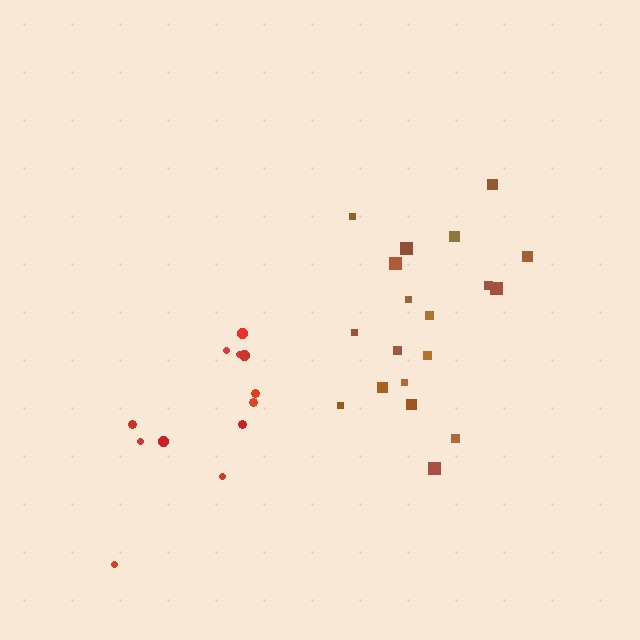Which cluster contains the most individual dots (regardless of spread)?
Brown (19).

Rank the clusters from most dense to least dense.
brown, red.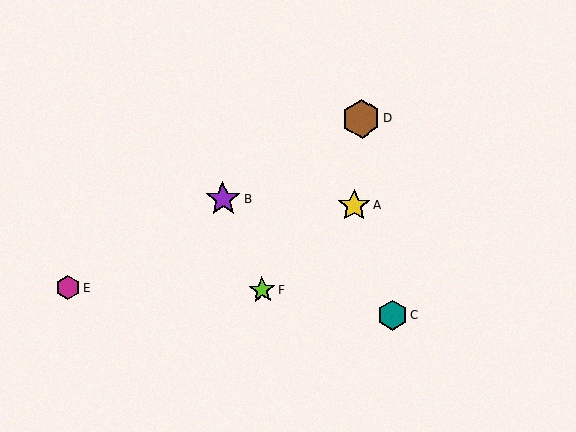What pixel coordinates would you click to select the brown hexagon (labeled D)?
Click at (361, 119) to select the brown hexagon D.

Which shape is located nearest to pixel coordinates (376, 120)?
The brown hexagon (labeled D) at (361, 119) is nearest to that location.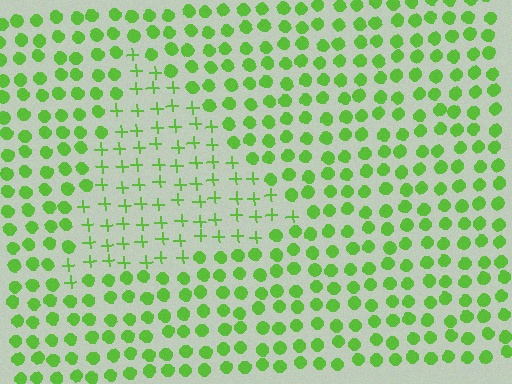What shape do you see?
I see a triangle.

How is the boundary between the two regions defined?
The boundary is defined by a change in element shape: plus signs inside vs. circles outside. All elements share the same color and spacing.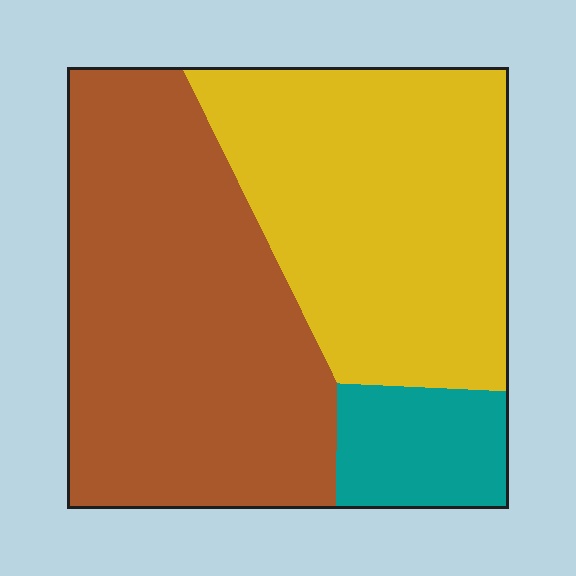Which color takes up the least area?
Teal, at roughly 10%.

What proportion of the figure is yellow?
Yellow takes up about two fifths (2/5) of the figure.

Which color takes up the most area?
Brown, at roughly 50%.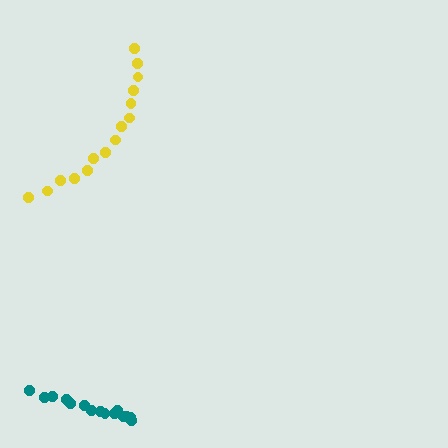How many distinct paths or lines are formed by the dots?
There are 2 distinct paths.